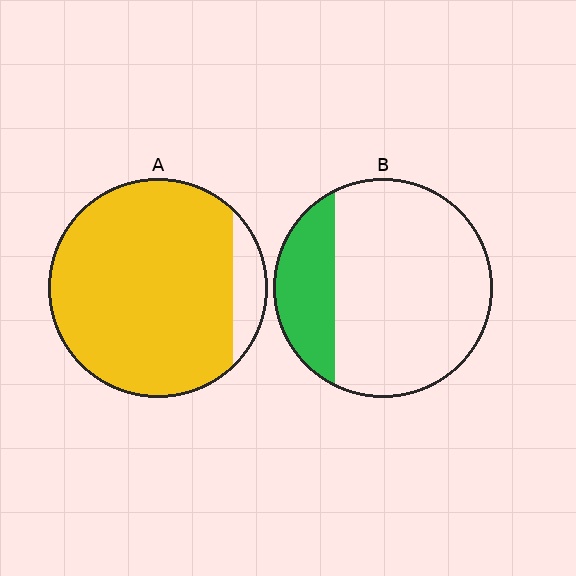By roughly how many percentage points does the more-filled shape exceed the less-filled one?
By roughly 65 percentage points (A over B).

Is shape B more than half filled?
No.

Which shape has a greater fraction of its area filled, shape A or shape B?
Shape A.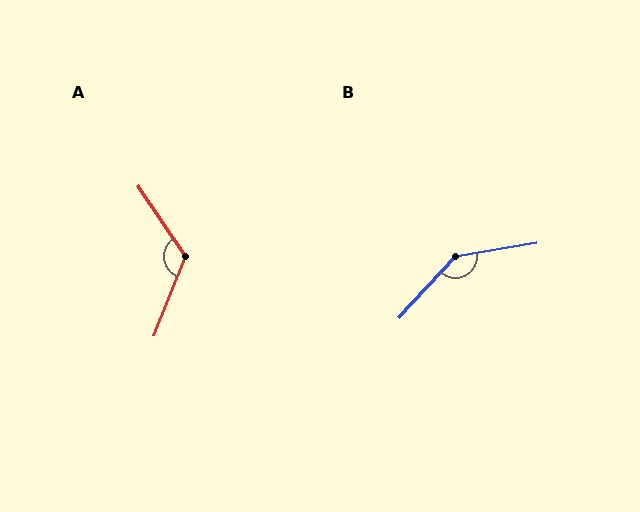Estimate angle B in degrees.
Approximately 142 degrees.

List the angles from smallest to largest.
A (124°), B (142°).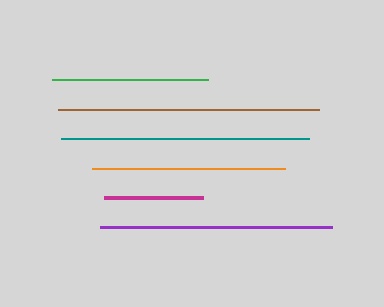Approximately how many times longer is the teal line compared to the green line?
The teal line is approximately 1.6 times the length of the green line.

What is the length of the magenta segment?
The magenta segment is approximately 99 pixels long.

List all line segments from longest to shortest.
From longest to shortest: brown, teal, purple, orange, green, magenta.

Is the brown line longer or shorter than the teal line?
The brown line is longer than the teal line.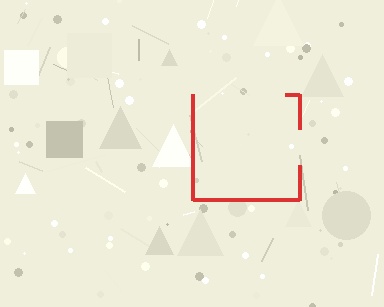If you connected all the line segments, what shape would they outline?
They would outline a square.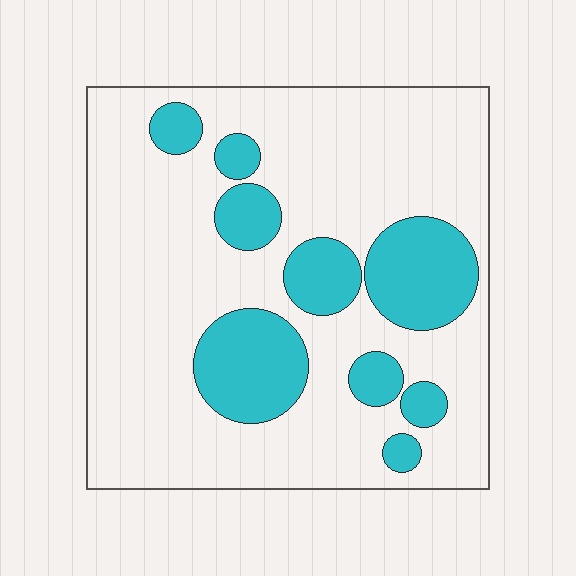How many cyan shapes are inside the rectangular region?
9.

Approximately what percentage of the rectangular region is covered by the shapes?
Approximately 25%.